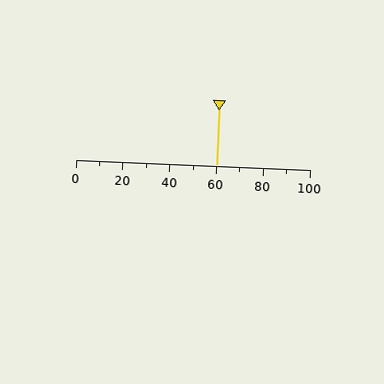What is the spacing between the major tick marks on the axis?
The major ticks are spaced 20 apart.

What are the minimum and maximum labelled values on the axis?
The axis runs from 0 to 100.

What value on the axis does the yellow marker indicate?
The marker indicates approximately 60.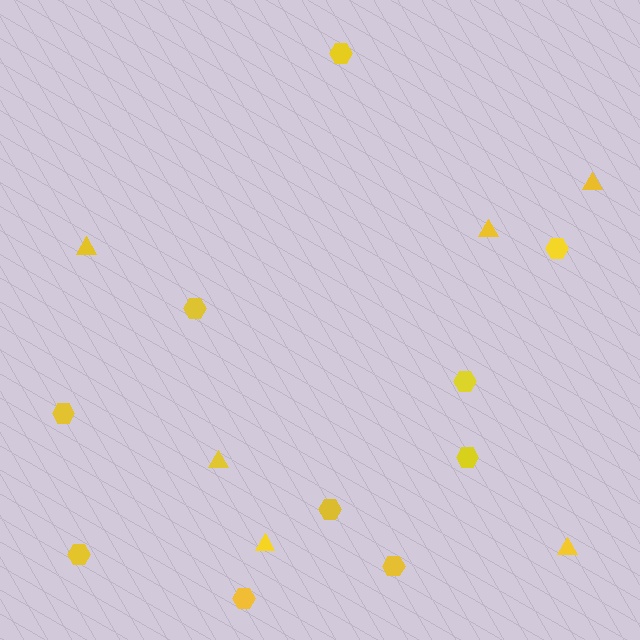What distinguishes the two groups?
There are 2 groups: one group of hexagons (10) and one group of triangles (6).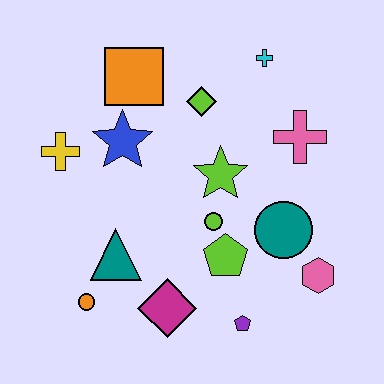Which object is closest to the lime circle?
The lime pentagon is closest to the lime circle.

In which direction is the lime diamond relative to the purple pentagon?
The lime diamond is above the purple pentagon.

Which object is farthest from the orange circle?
The cyan cross is farthest from the orange circle.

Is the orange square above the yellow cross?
Yes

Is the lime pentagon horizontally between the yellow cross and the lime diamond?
No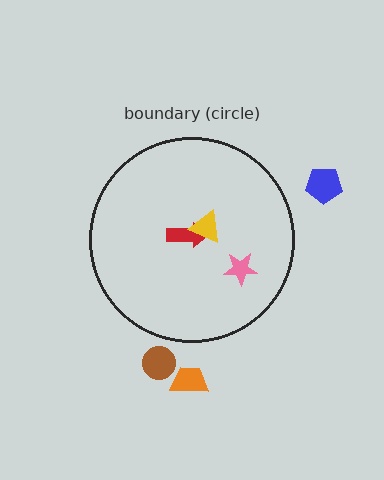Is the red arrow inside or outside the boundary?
Inside.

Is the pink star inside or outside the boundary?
Inside.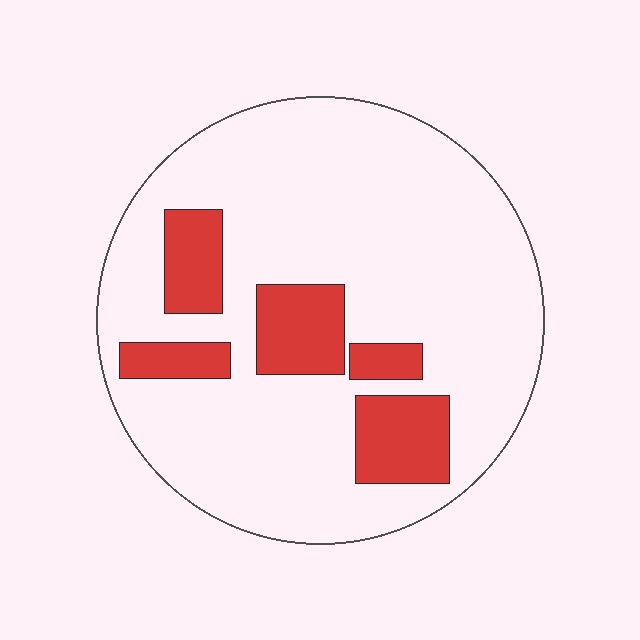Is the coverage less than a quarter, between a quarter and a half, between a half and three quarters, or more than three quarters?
Less than a quarter.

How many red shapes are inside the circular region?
5.